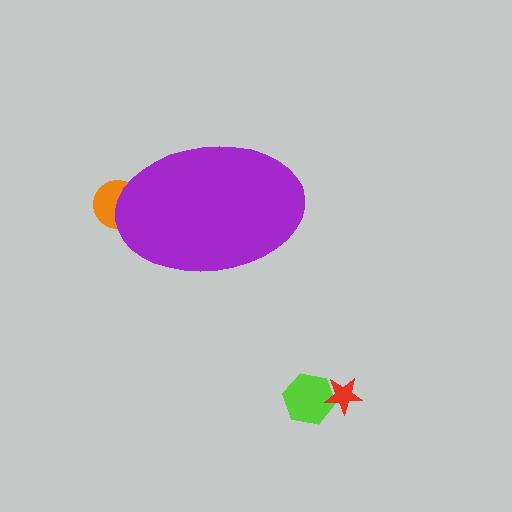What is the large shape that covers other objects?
A purple ellipse.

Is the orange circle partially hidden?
Yes, the orange circle is partially hidden behind the purple ellipse.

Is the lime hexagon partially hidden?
No, the lime hexagon is fully visible.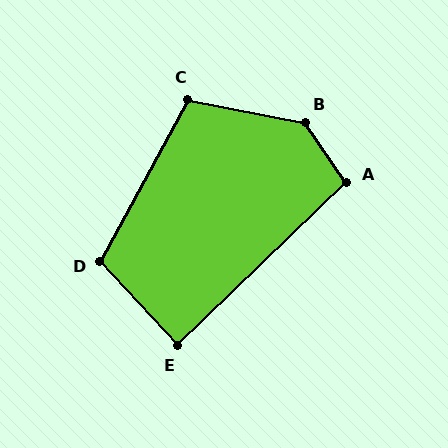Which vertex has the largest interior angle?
B, at approximately 136 degrees.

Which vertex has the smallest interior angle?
E, at approximately 89 degrees.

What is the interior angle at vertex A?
Approximately 99 degrees (obtuse).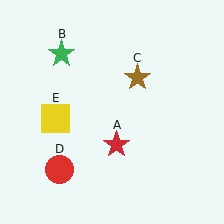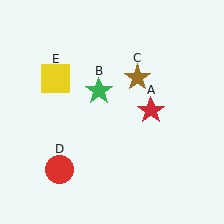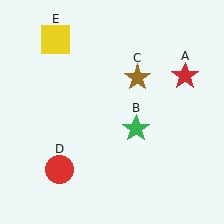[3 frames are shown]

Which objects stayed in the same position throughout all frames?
Brown star (object C) and red circle (object D) remained stationary.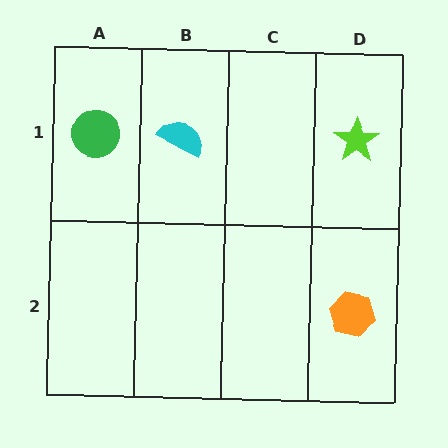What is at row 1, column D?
A lime star.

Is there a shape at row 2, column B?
No, that cell is empty.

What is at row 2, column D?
An orange hexagon.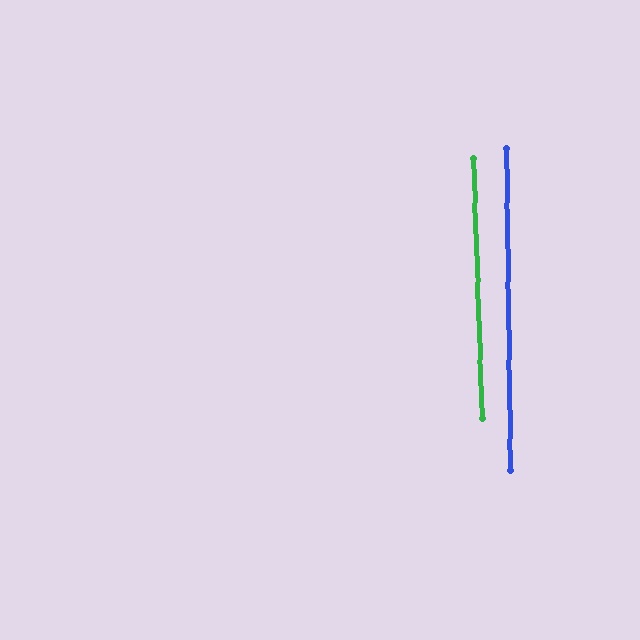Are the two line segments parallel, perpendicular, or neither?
Parallel — their directions differ by only 1.3°.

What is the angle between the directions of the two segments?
Approximately 1 degree.